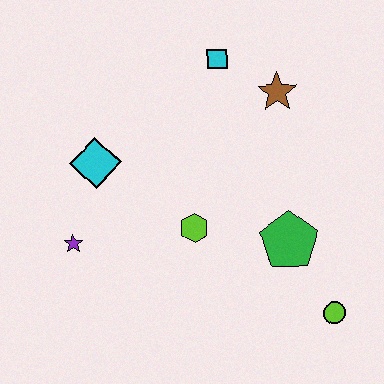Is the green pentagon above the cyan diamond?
No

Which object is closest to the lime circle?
The green pentagon is closest to the lime circle.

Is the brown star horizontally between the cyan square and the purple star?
No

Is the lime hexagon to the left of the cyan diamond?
No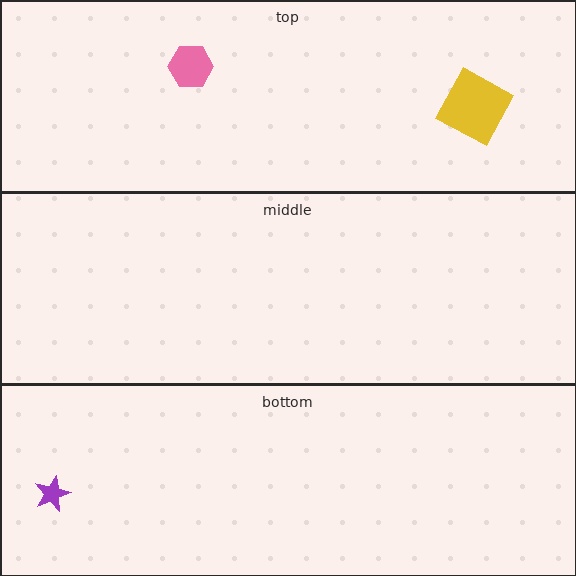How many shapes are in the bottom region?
1.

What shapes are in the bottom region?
The purple star.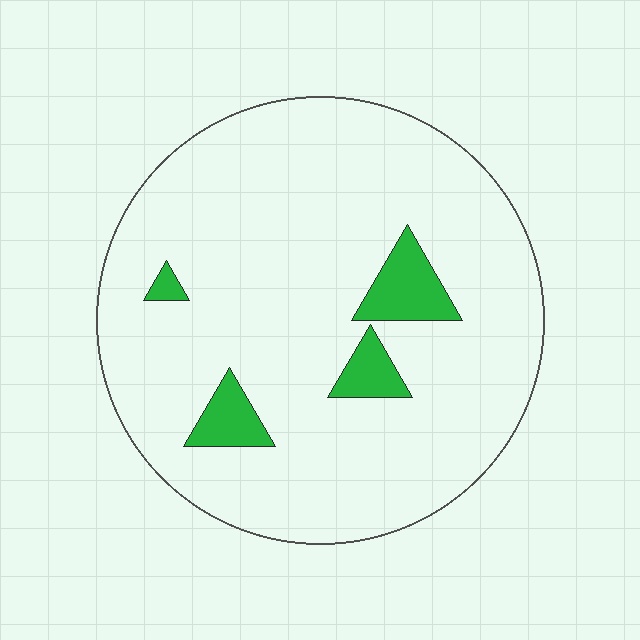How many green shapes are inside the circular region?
4.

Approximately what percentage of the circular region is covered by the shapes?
Approximately 10%.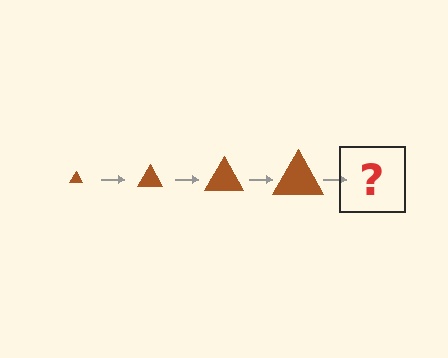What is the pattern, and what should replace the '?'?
The pattern is that the triangle gets progressively larger each step. The '?' should be a brown triangle, larger than the previous one.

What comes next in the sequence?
The next element should be a brown triangle, larger than the previous one.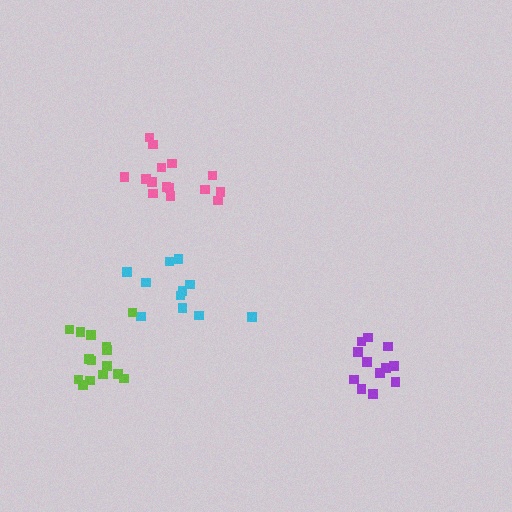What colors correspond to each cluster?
The clusters are colored: cyan, purple, pink, lime.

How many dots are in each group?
Group 1: 11 dots, Group 2: 12 dots, Group 3: 15 dots, Group 4: 15 dots (53 total).